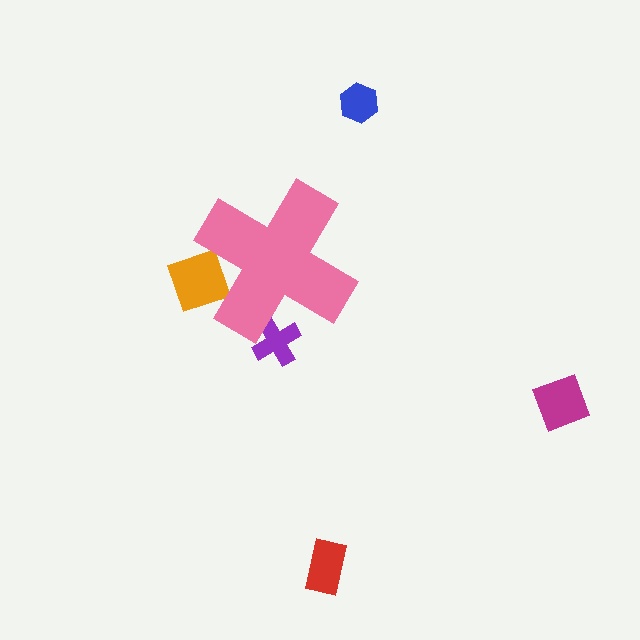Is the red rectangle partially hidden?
No, the red rectangle is fully visible.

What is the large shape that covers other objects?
A pink cross.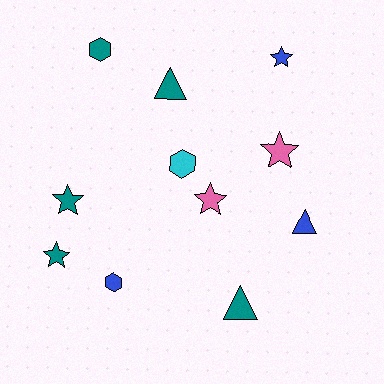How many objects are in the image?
There are 11 objects.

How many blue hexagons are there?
There is 1 blue hexagon.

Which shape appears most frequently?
Star, with 5 objects.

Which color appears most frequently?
Teal, with 5 objects.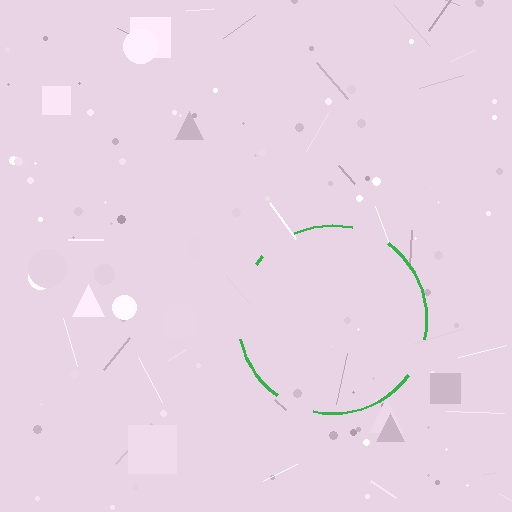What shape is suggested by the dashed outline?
The dashed outline suggests a circle.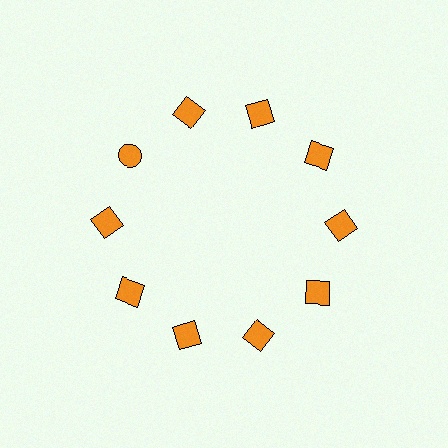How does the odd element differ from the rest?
It has a different shape: circle instead of square.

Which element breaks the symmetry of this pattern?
The orange circle at roughly the 10 o'clock position breaks the symmetry. All other shapes are orange squares.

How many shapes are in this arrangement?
There are 10 shapes arranged in a ring pattern.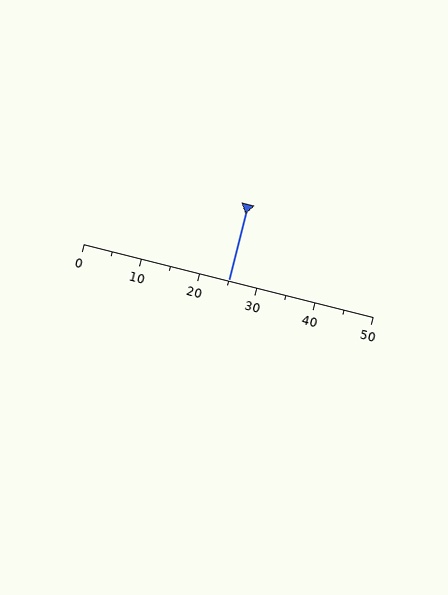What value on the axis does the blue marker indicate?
The marker indicates approximately 25.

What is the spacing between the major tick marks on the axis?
The major ticks are spaced 10 apart.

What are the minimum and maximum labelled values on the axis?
The axis runs from 0 to 50.